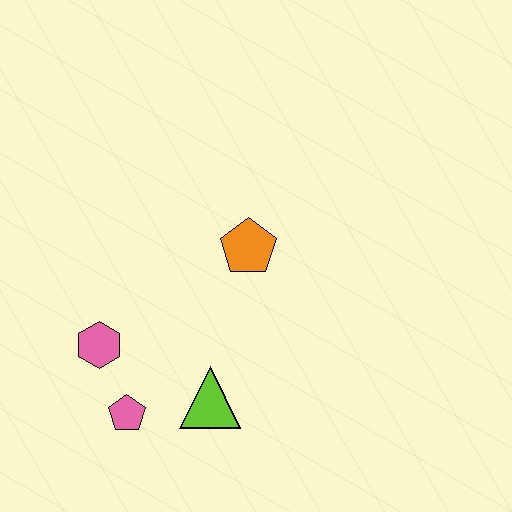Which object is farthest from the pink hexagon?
The orange pentagon is farthest from the pink hexagon.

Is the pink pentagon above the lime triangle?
No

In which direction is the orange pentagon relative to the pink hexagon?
The orange pentagon is to the right of the pink hexagon.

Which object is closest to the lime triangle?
The pink pentagon is closest to the lime triangle.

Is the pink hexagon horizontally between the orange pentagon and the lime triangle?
No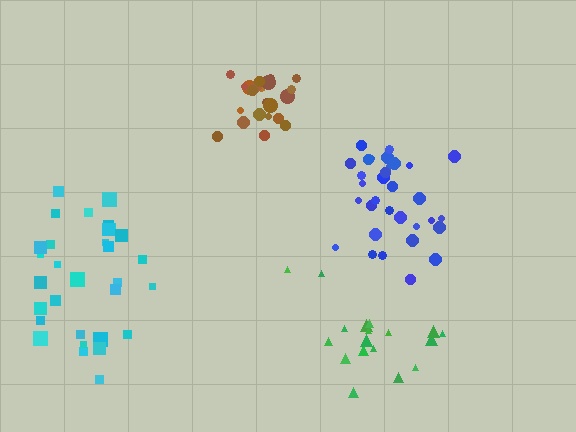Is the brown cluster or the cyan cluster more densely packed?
Brown.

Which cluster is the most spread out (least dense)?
Cyan.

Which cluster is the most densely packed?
Brown.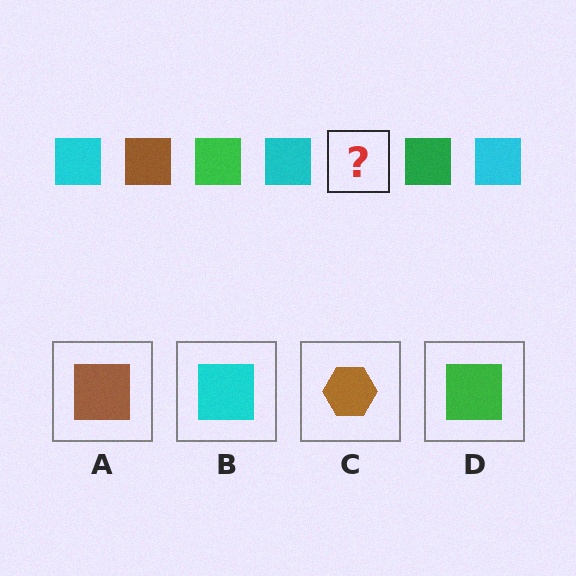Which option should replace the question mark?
Option A.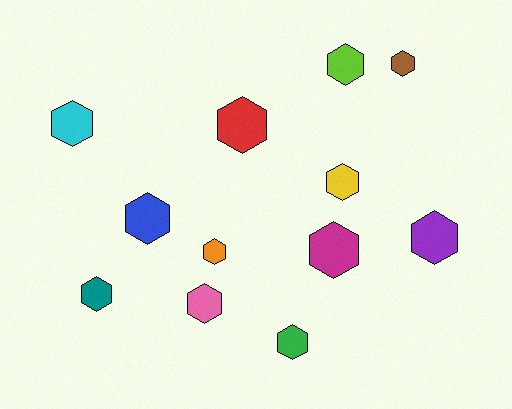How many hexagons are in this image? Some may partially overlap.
There are 12 hexagons.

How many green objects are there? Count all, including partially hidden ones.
There is 1 green object.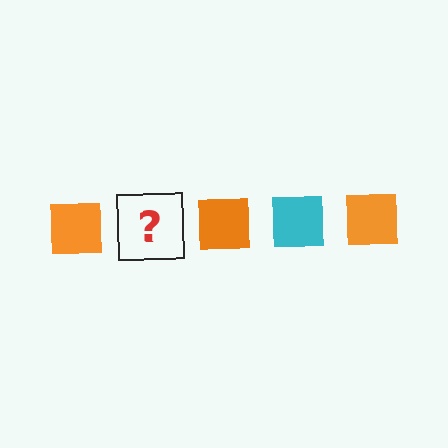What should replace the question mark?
The question mark should be replaced with a cyan square.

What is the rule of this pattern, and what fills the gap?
The rule is that the pattern cycles through orange, cyan squares. The gap should be filled with a cyan square.